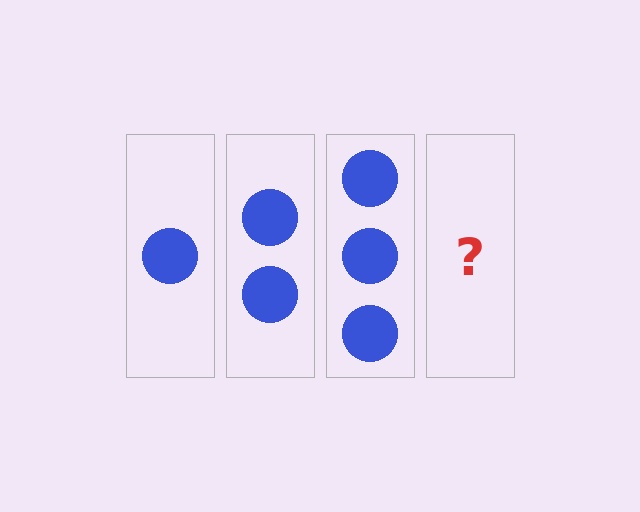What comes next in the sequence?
The next element should be 4 circles.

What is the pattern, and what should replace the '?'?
The pattern is that each step adds one more circle. The '?' should be 4 circles.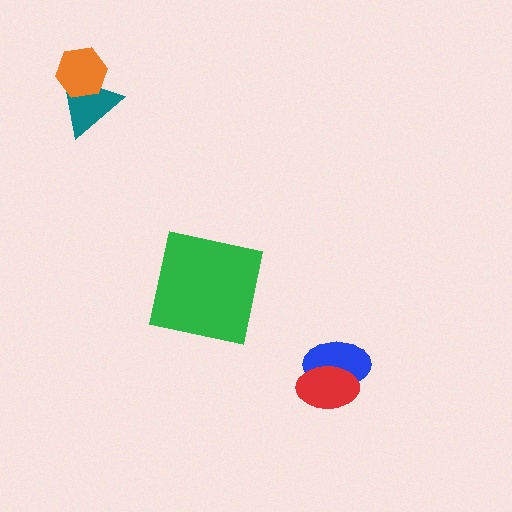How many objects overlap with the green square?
0 objects overlap with the green square.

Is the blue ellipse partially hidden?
Yes, it is partially covered by another shape.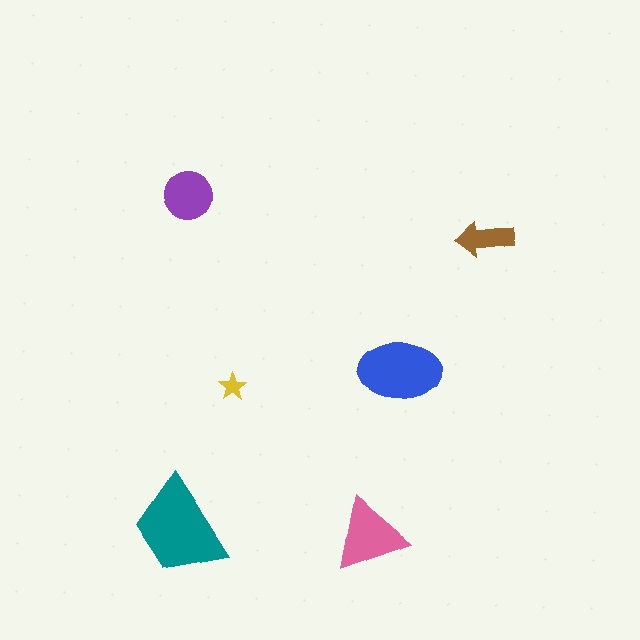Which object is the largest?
The teal trapezoid.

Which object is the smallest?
The yellow star.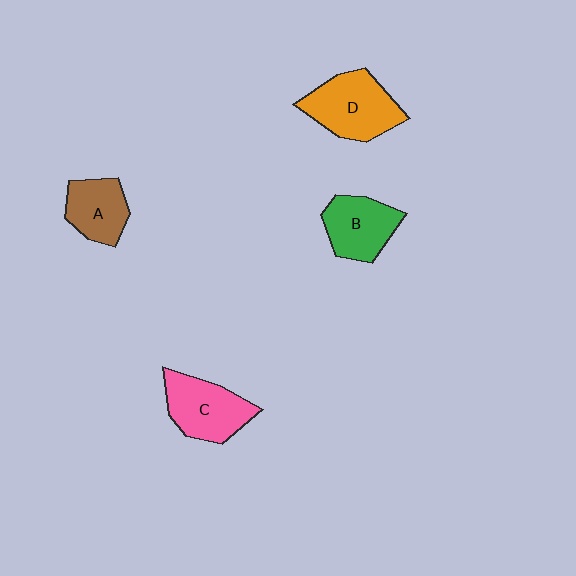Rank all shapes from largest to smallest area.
From largest to smallest: D (orange), C (pink), B (green), A (brown).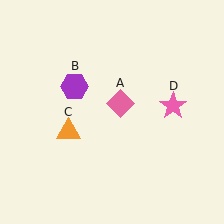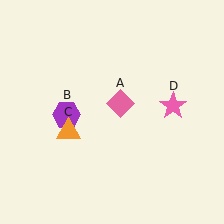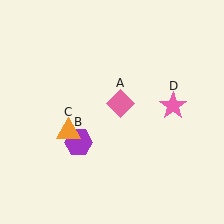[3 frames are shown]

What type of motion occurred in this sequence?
The purple hexagon (object B) rotated counterclockwise around the center of the scene.